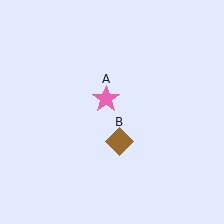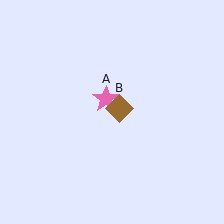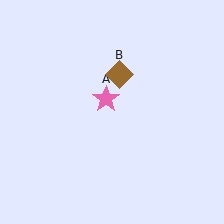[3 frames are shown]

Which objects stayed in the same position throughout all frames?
Pink star (object A) remained stationary.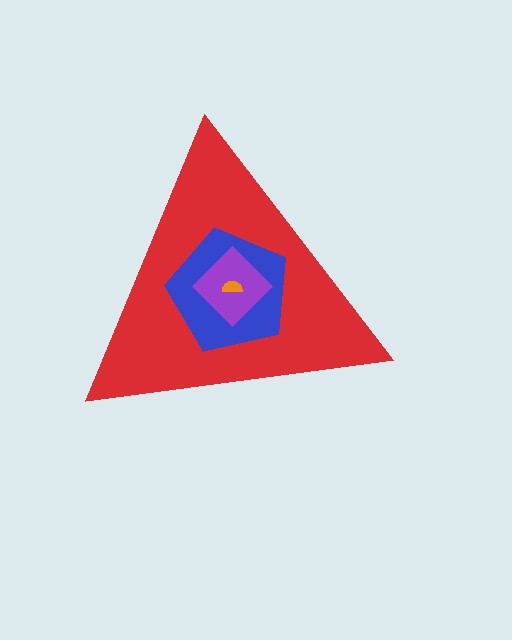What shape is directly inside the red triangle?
The blue pentagon.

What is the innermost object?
The orange semicircle.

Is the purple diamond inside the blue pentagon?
Yes.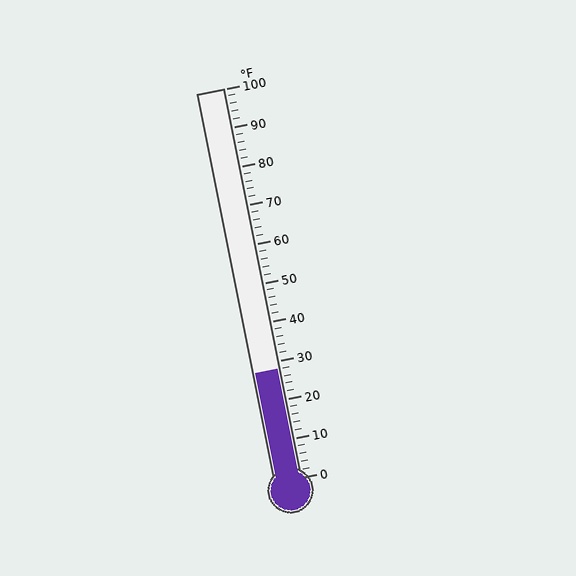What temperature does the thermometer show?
The thermometer shows approximately 28°F.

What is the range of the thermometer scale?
The thermometer scale ranges from 0°F to 100°F.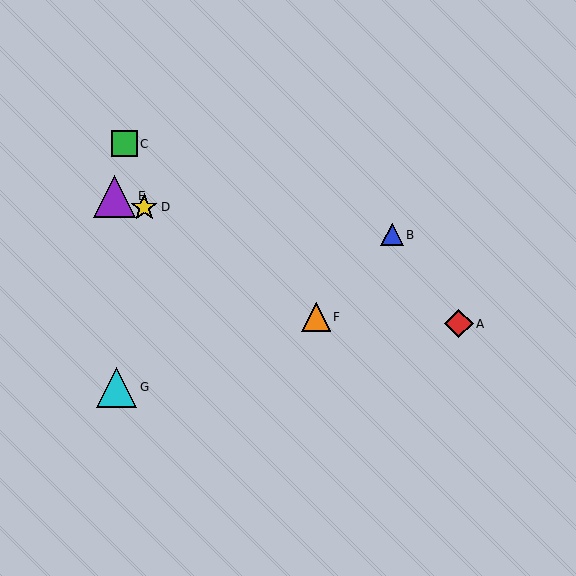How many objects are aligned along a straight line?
3 objects (A, D, E) are aligned along a straight line.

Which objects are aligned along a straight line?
Objects A, D, E are aligned along a straight line.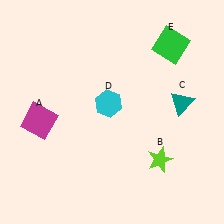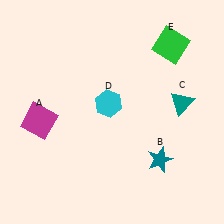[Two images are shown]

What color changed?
The star (B) changed from lime in Image 1 to teal in Image 2.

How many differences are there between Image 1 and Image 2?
There is 1 difference between the two images.